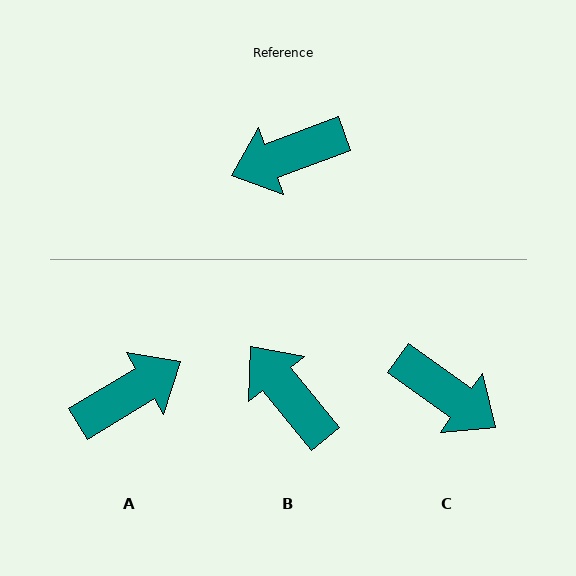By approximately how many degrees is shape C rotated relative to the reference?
Approximately 124 degrees counter-clockwise.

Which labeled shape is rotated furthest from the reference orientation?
A, about 169 degrees away.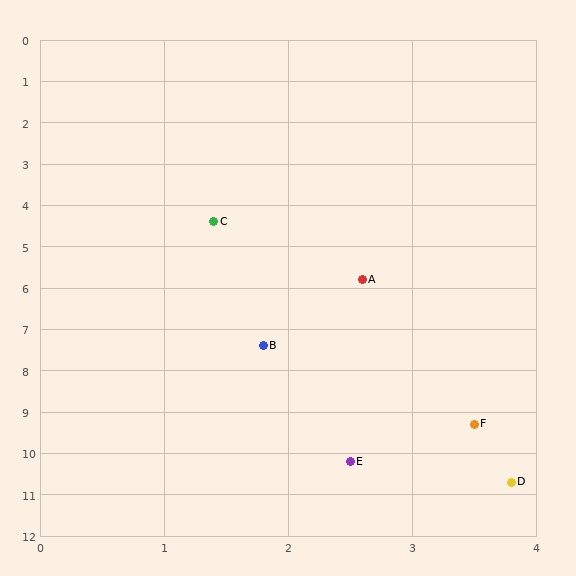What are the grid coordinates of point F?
Point F is at approximately (3.5, 9.3).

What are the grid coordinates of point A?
Point A is at approximately (2.6, 5.8).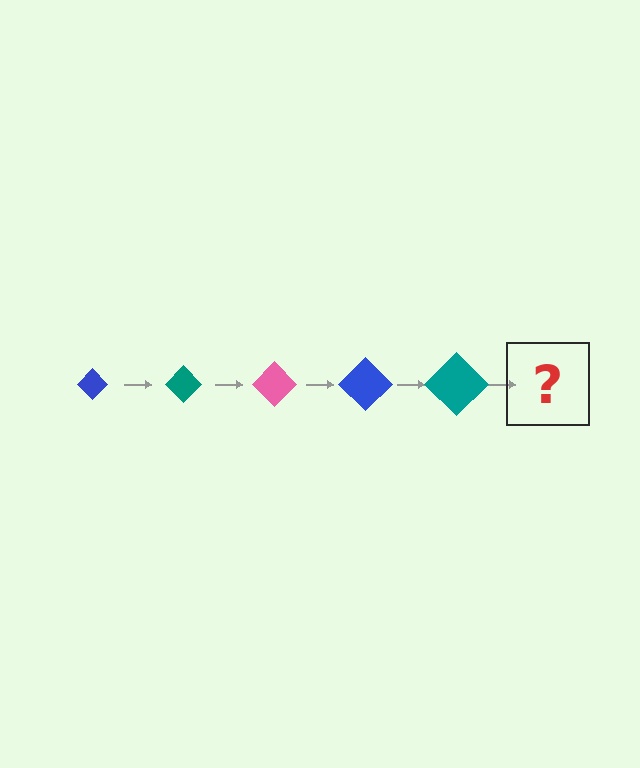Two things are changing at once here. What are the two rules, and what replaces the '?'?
The two rules are that the diamond grows larger each step and the color cycles through blue, teal, and pink. The '?' should be a pink diamond, larger than the previous one.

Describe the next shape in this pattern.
It should be a pink diamond, larger than the previous one.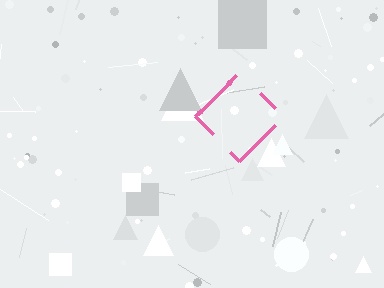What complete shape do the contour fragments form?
The contour fragments form a diamond.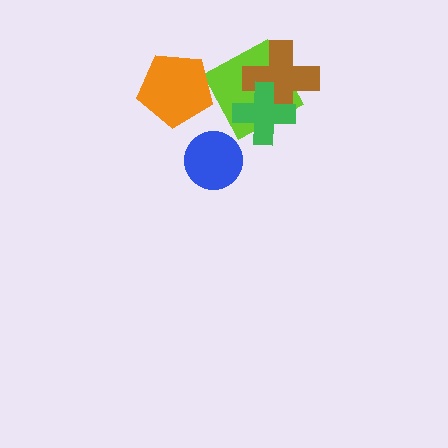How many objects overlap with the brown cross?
2 objects overlap with the brown cross.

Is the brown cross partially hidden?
Yes, it is partially covered by another shape.